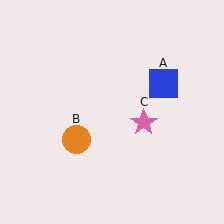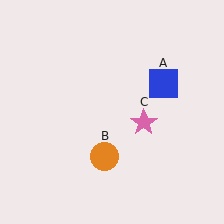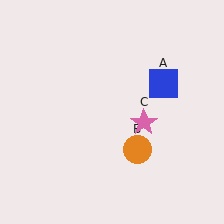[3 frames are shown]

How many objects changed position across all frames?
1 object changed position: orange circle (object B).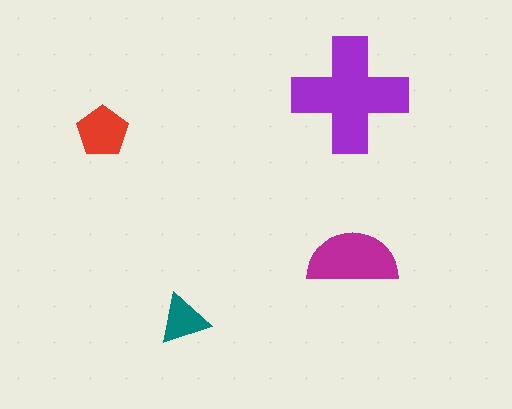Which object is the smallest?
The teal triangle.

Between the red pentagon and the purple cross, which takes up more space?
The purple cross.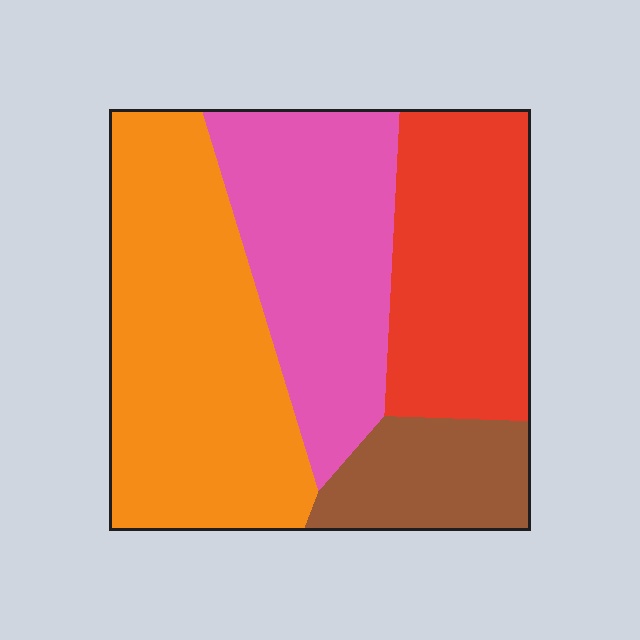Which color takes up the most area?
Orange, at roughly 35%.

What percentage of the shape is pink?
Pink takes up between a sixth and a third of the shape.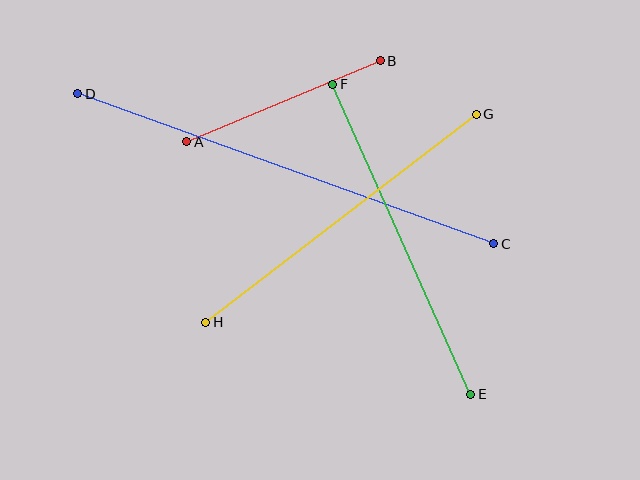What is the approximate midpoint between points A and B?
The midpoint is at approximately (283, 101) pixels.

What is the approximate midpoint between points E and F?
The midpoint is at approximately (402, 239) pixels.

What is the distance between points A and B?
The distance is approximately 210 pixels.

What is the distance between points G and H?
The distance is approximately 341 pixels.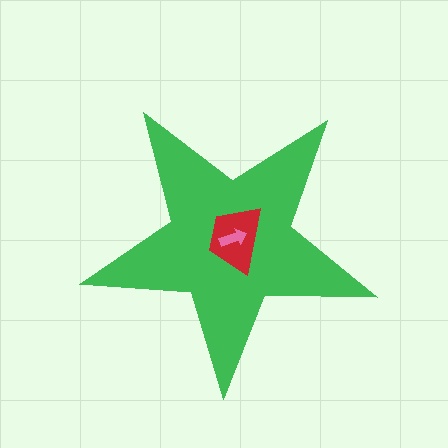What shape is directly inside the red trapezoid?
The pink arrow.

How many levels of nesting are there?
3.